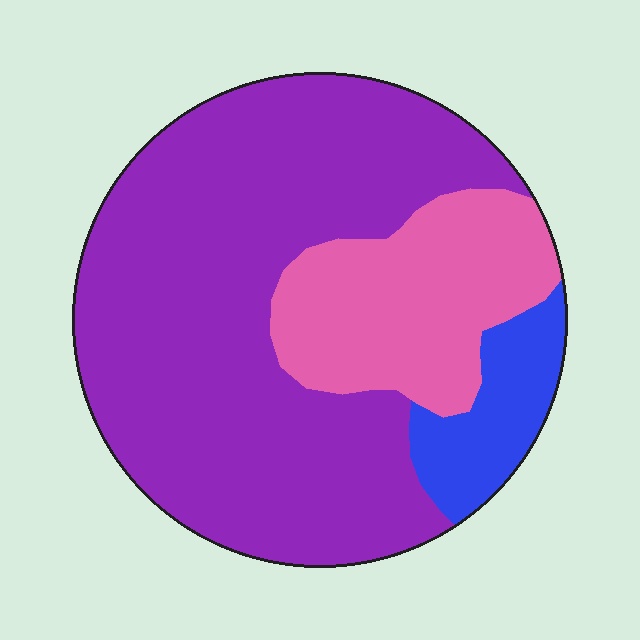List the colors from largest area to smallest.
From largest to smallest: purple, pink, blue.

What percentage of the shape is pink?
Pink takes up between a sixth and a third of the shape.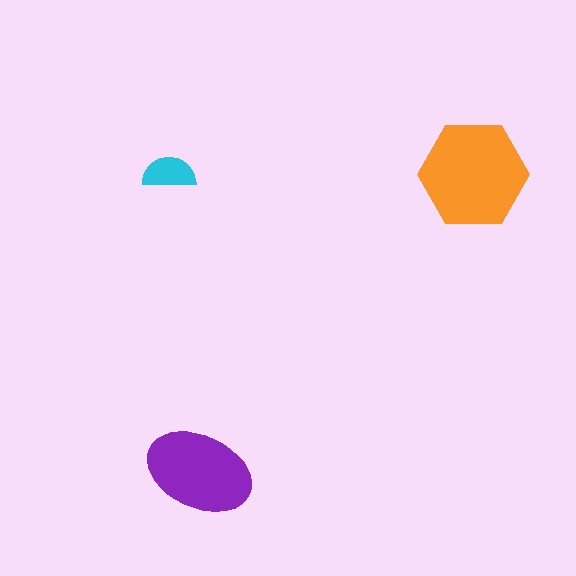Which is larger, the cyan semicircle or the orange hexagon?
The orange hexagon.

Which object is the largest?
The orange hexagon.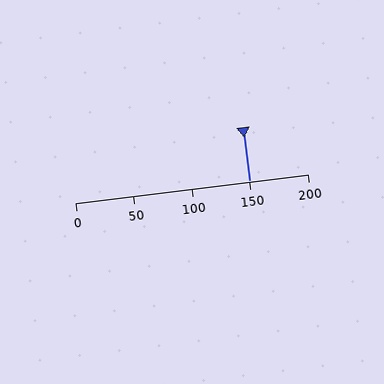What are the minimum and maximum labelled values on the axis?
The axis runs from 0 to 200.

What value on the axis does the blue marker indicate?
The marker indicates approximately 150.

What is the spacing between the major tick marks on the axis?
The major ticks are spaced 50 apart.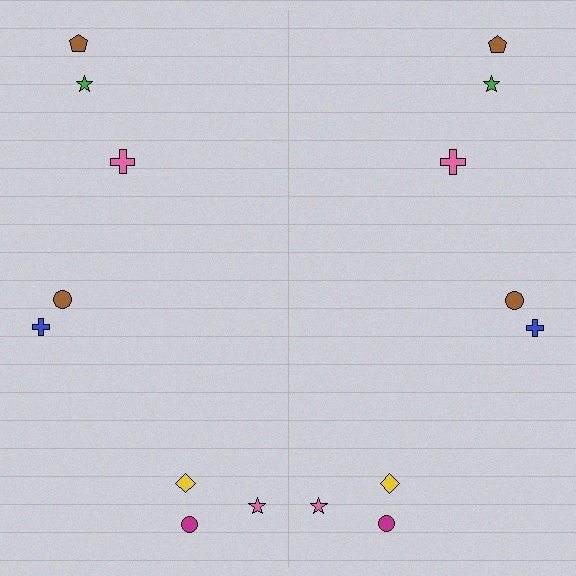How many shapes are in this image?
There are 16 shapes in this image.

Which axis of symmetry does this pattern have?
The pattern has a vertical axis of symmetry running through the center of the image.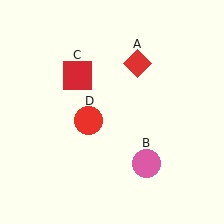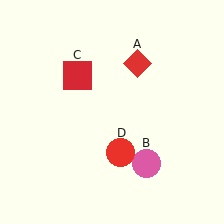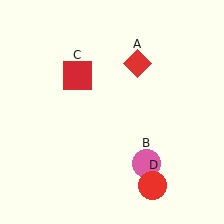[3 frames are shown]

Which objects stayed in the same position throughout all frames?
Red diamond (object A) and pink circle (object B) and red square (object C) remained stationary.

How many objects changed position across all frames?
1 object changed position: red circle (object D).